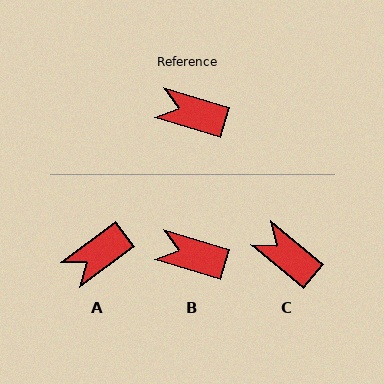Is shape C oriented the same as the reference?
No, it is off by about 23 degrees.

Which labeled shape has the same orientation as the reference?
B.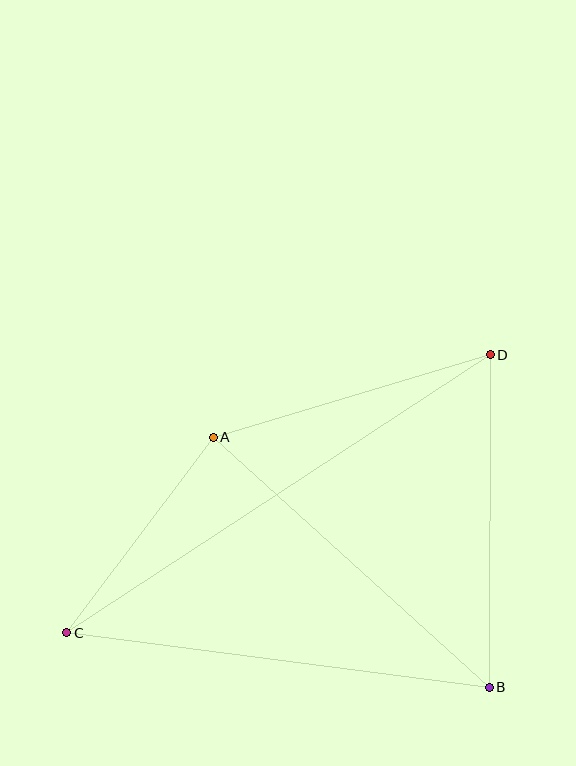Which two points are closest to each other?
Points A and C are closest to each other.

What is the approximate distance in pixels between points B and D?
The distance between B and D is approximately 333 pixels.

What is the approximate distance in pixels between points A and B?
The distance between A and B is approximately 373 pixels.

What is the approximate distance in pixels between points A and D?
The distance between A and D is approximately 289 pixels.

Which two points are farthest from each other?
Points C and D are farthest from each other.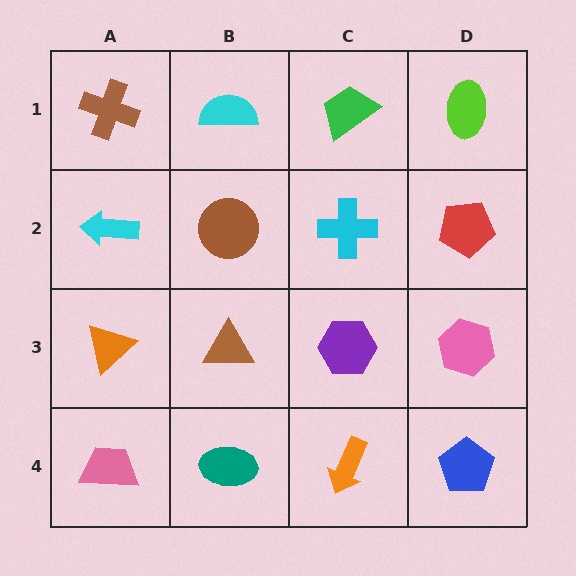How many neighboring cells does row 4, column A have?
2.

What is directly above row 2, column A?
A brown cross.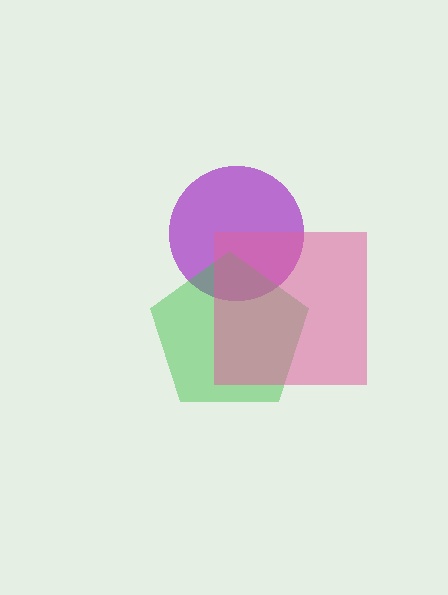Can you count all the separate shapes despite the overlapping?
Yes, there are 3 separate shapes.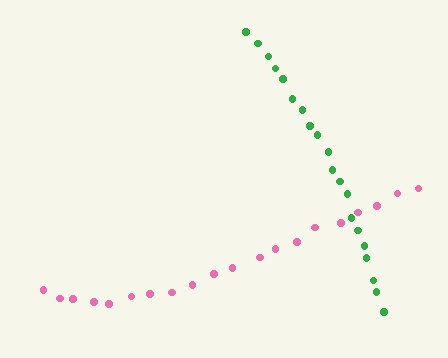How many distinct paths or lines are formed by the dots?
There are 2 distinct paths.